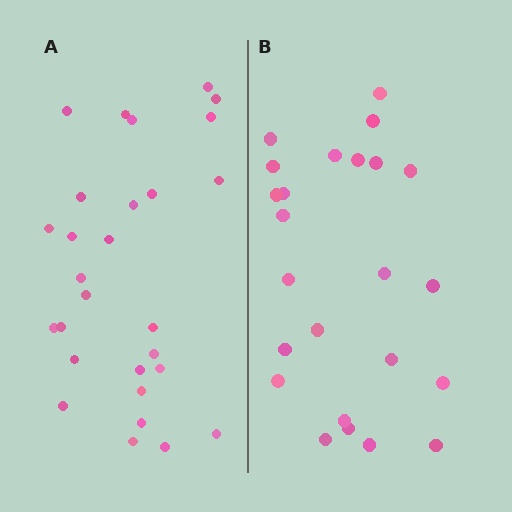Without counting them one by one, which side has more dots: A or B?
Region A (the left region) has more dots.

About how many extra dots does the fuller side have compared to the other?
Region A has about 4 more dots than region B.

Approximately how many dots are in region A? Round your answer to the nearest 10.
About 30 dots. (The exact count is 28, which rounds to 30.)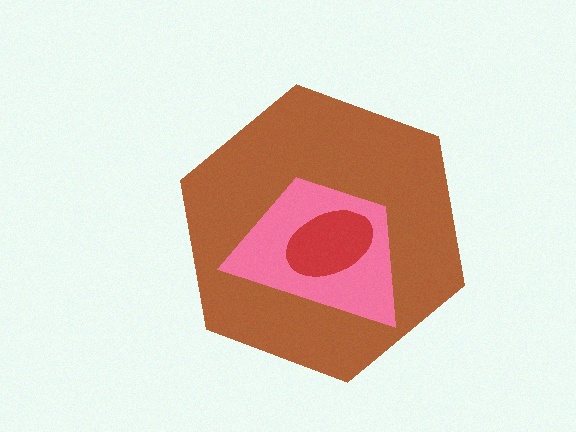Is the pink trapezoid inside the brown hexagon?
Yes.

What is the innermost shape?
The red ellipse.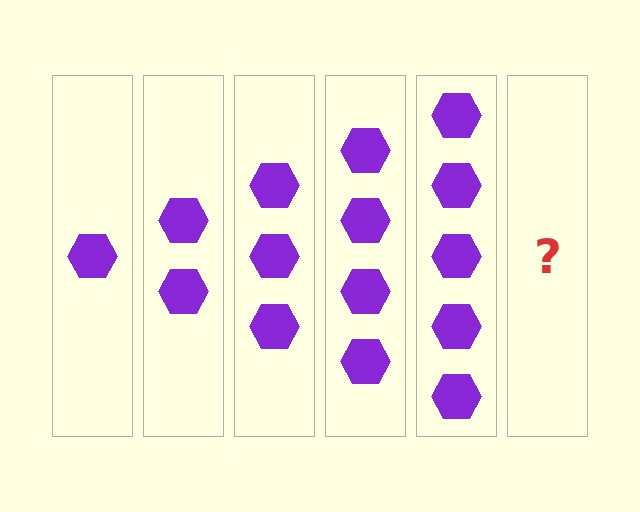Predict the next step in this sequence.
The next step is 6 hexagons.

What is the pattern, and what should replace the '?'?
The pattern is that each step adds one more hexagon. The '?' should be 6 hexagons.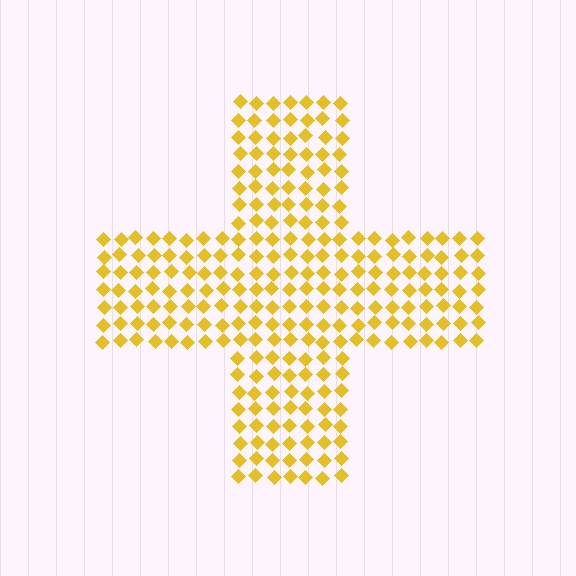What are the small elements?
The small elements are diamonds.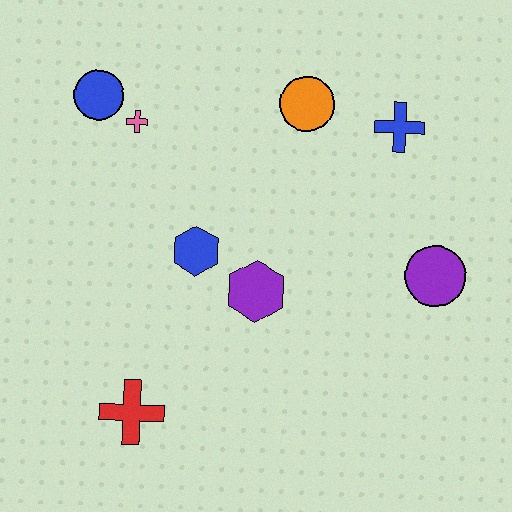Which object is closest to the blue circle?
The pink cross is closest to the blue circle.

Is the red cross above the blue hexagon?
No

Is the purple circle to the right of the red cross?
Yes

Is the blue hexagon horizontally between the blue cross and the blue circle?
Yes